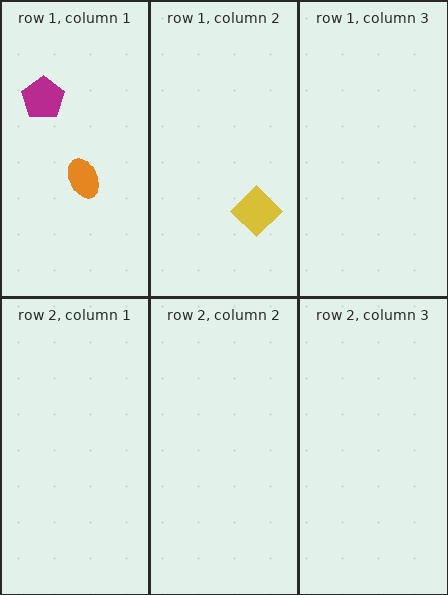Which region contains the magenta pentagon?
The row 1, column 1 region.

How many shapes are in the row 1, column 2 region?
1.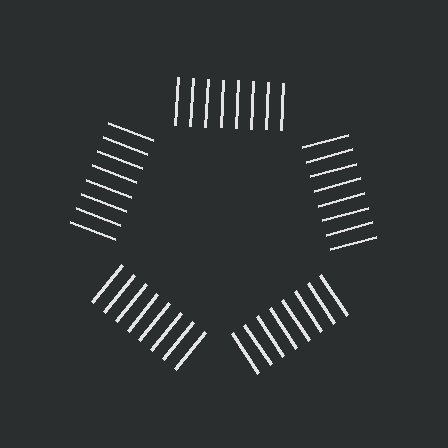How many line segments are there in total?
40 — 8 along each of the 5 edges.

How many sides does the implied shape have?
5 sides — the line-ends trace a pentagon.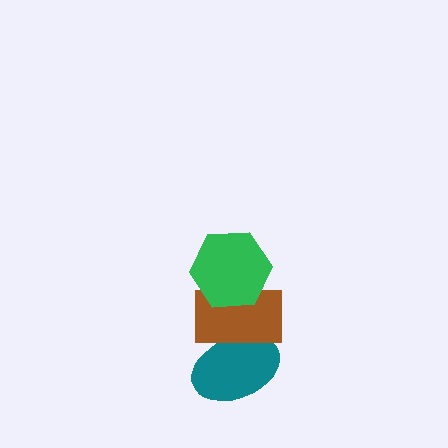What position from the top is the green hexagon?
The green hexagon is 1st from the top.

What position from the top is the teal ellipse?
The teal ellipse is 3rd from the top.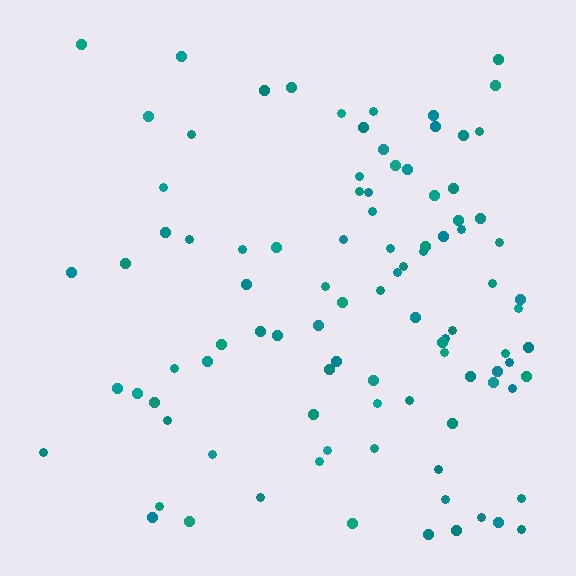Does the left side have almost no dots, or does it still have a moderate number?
Still a moderate number, just noticeably fewer than the right.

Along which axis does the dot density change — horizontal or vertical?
Horizontal.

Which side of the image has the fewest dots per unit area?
The left.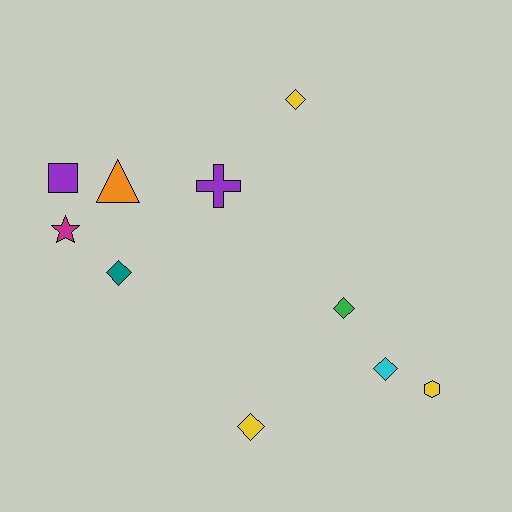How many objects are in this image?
There are 10 objects.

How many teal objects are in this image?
There is 1 teal object.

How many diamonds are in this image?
There are 5 diamonds.